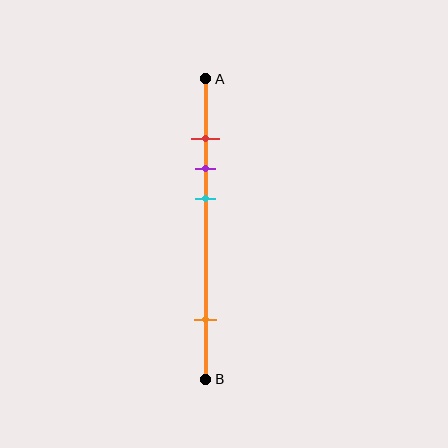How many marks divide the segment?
There are 4 marks dividing the segment.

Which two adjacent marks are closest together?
The red and purple marks are the closest adjacent pair.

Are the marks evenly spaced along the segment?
No, the marks are not evenly spaced.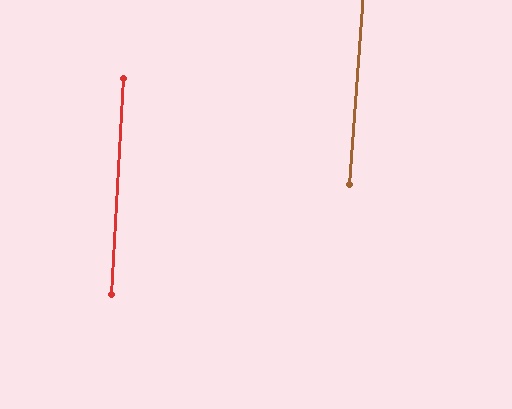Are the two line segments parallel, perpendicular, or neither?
Parallel — their directions differ by only 1.0°.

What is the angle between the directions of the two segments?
Approximately 1 degree.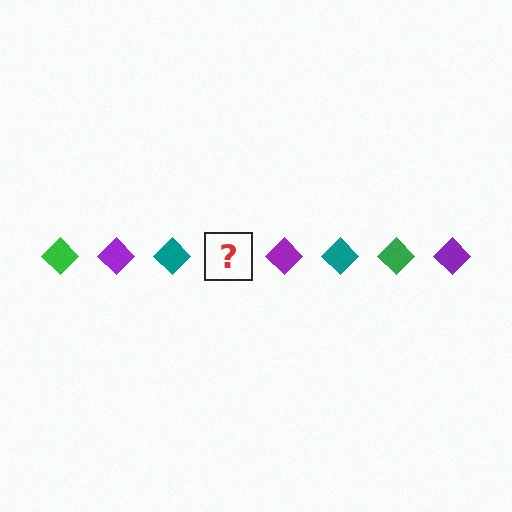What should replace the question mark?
The question mark should be replaced with a green diamond.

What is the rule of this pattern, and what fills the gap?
The rule is that the pattern cycles through green, purple, teal diamonds. The gap should be filled with a green diamond.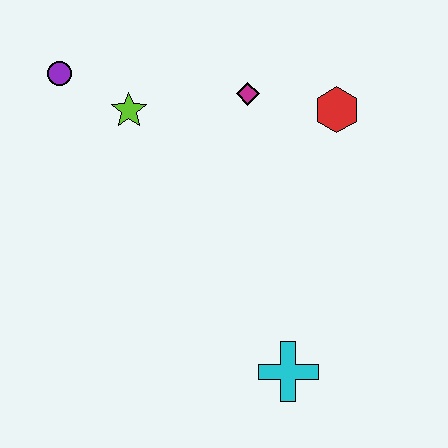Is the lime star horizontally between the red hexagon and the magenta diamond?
No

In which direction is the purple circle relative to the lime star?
The purple circle is to the left of the lime star.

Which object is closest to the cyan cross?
The red hexagon is closest to the cyan cross.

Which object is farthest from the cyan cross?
The purple circle is farthest from the cyan cross.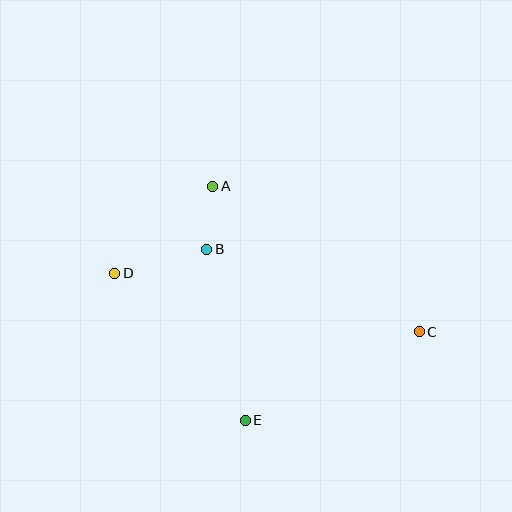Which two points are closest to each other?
Points A and B are closest to each other.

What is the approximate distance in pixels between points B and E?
The distance between B and E is approximately 175 pixels.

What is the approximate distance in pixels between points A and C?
The distance between A and C is approximately 253 pixels.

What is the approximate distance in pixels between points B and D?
The distance between B and D is approximately 95 pixels.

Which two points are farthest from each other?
Points C and D are farthest from each other.